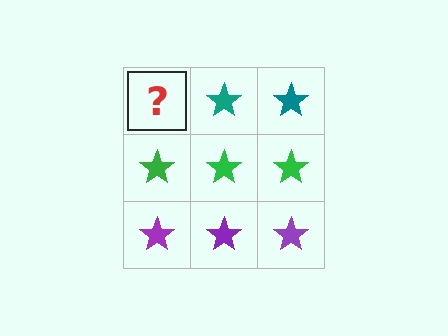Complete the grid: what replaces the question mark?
The question mark should be replaced with a teal star.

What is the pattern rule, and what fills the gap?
The rule is that each row has a consistent color. The gap should be filled with a teal star.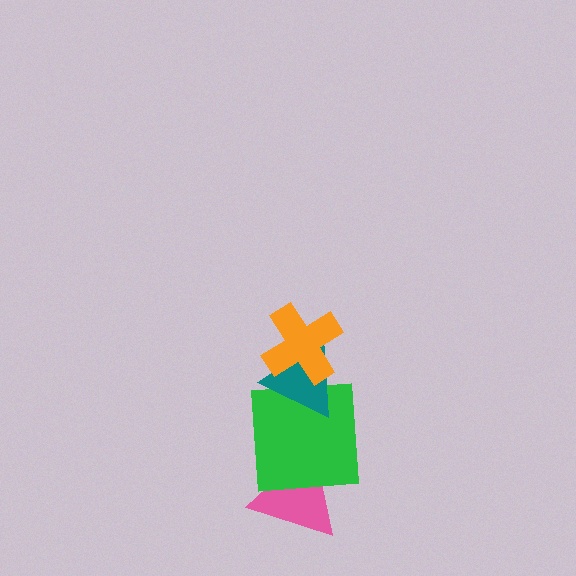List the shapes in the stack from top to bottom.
From top to bottom: the orange cross, the teal triangle, the green square, the pink triangle.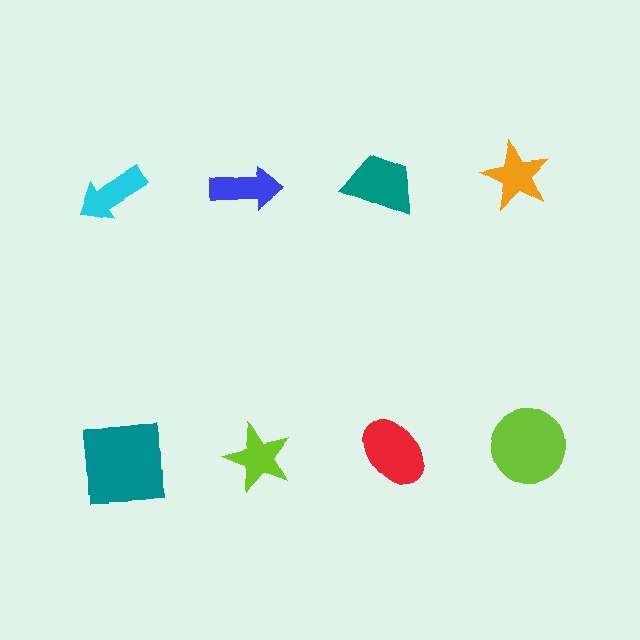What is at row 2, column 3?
A red ellipse.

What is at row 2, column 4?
A lime circle.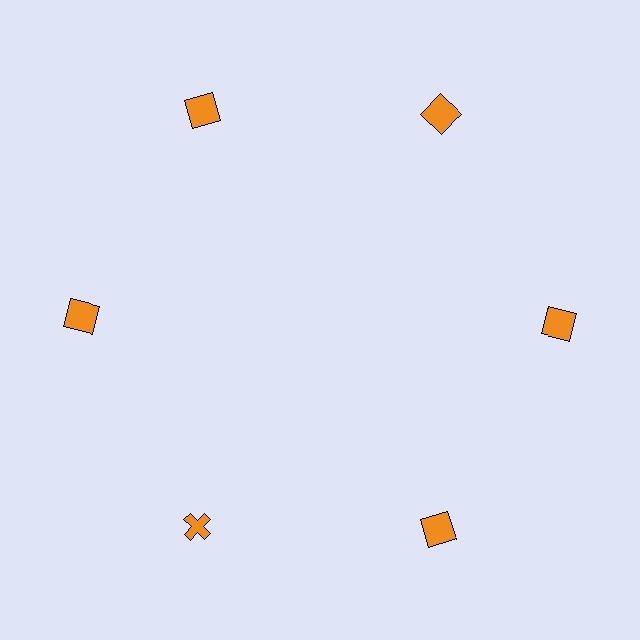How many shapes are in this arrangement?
There are 6 shapes arranged in a ring pattern.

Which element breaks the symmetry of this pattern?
The orange cross at roughly the 7 o'clock position breaks the symmetry. All other shapes are orange squares.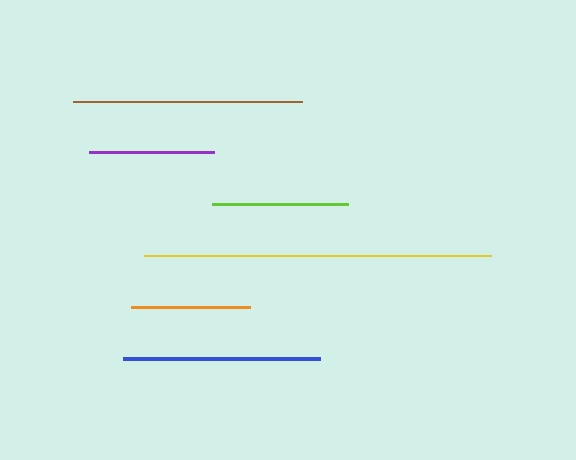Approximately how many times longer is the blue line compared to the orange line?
The blue line is approximately 1.6 times the length of the orange line.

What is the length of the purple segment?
The purple segment is approximately 125 pixels long.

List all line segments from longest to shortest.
From longest to shortest: yellow, brown, blue, lime, purple, orange.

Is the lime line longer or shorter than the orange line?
The lime line is longer than the orange line.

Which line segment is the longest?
The yellow line is the longest at approximately 347 pixels.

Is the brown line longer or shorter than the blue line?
The brown line is longer than the blue line.